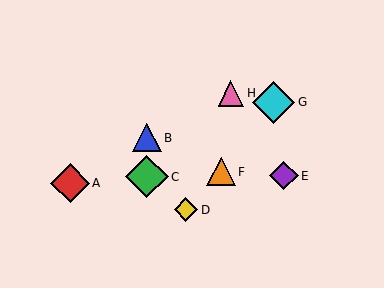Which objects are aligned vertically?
Objects B, C are aligned vertically.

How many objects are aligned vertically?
2 objects (B, C) are aligned vertically.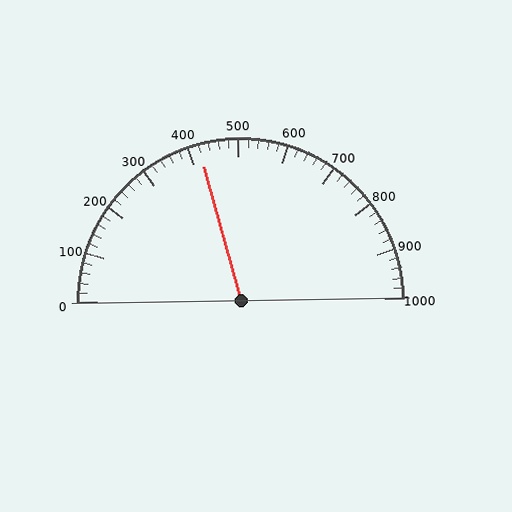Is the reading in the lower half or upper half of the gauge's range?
The reading is in the lower half of the range (0 to 1000).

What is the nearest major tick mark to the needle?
The nearest major tick mark is 400.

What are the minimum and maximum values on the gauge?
The gauge ranges from 0 to 1000.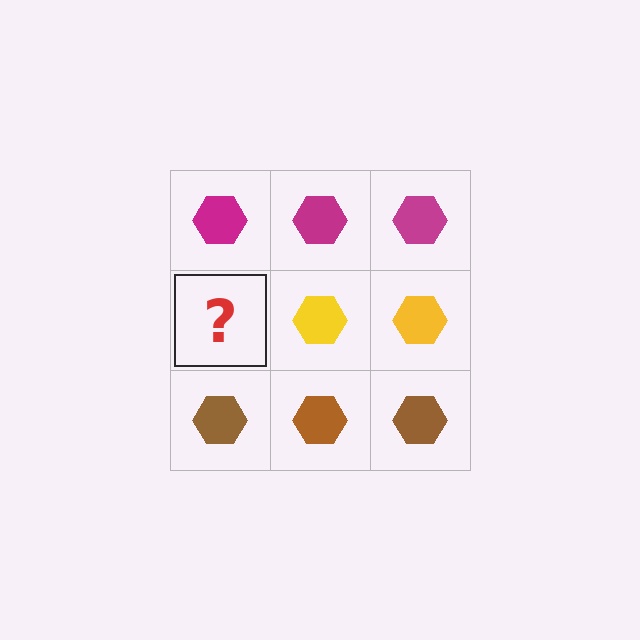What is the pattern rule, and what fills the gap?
The rule is that each row has a consistent color. The gap should be filled with a yellow hexagon.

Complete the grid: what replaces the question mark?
The question mark should be replaced with a yellow hexagon.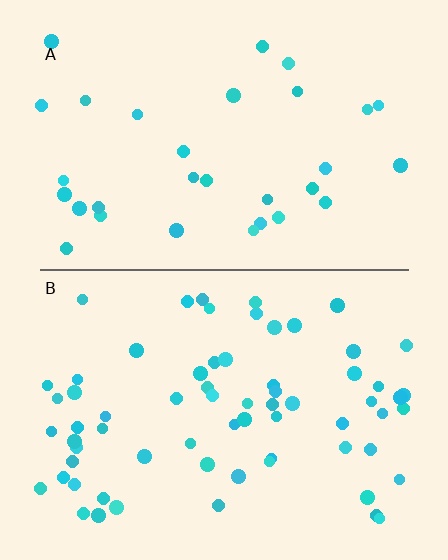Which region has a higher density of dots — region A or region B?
B (the bottom).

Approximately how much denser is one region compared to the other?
Approximately 2.1× — region B over region A.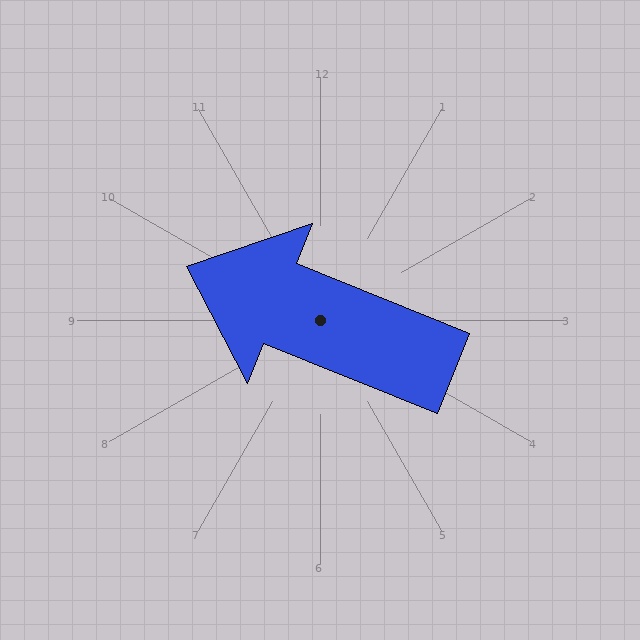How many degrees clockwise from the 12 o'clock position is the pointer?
Approximately 292 degrees.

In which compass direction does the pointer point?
West.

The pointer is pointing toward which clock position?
Roughly 10 o'clock.